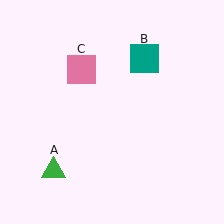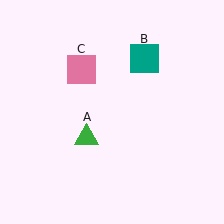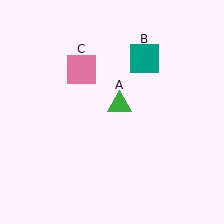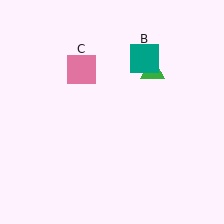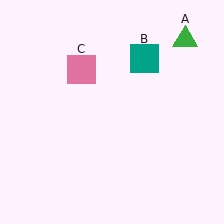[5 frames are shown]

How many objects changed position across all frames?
1 object changed position: green triangle (object A).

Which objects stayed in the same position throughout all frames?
Teal square (object B) and pink square (object C) remained stationary.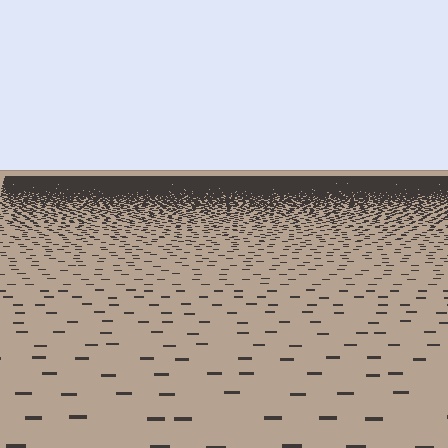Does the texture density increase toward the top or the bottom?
Density increases toward the top.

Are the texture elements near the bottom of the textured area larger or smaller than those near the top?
Larger. Near the bottom, elements are closer to the viewer and appear at a bigger on-screen size.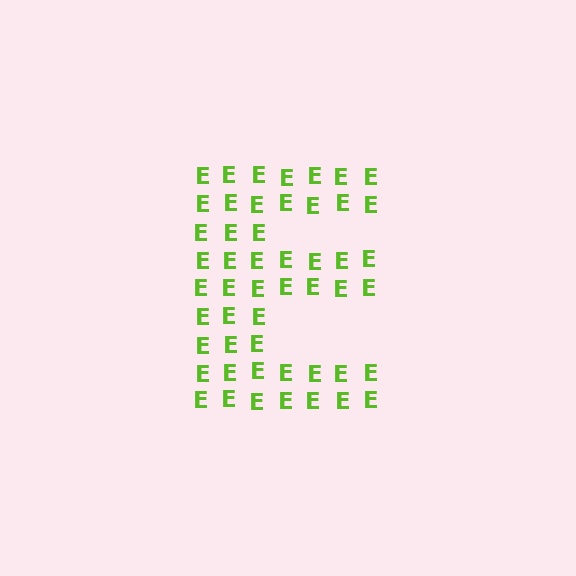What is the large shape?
The large shape is the letter E.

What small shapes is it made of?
It is made of small letter E's.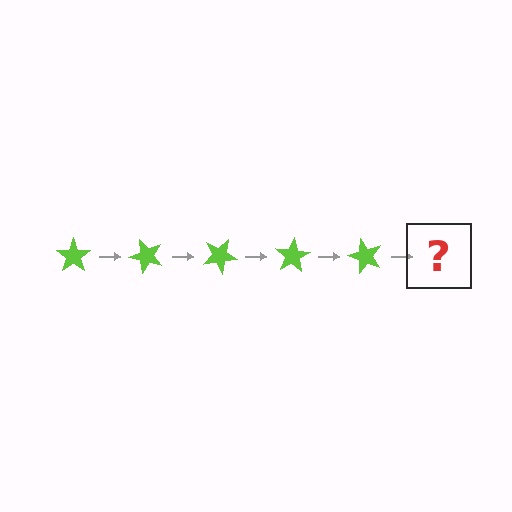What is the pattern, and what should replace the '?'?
The pattern is that the star rotates 50 degrees each step. The '?' should be a lime star rotated 250 degrees.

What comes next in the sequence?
The next element should be a lime star rotated 250 degrees.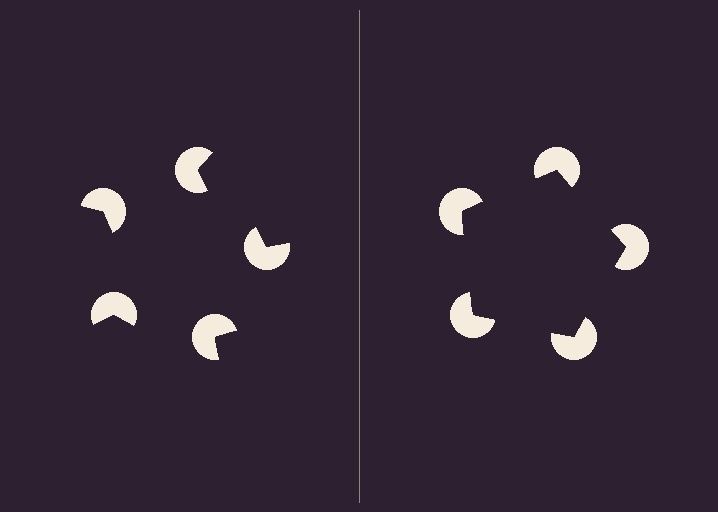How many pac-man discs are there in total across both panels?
10 — 5 on each side.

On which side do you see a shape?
An illusory pentagon appears on the right side. On the left side the wedge cuts are rotated, so no coherent shape forms.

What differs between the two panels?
The pac-man discs are positioned identically on both sides; only the wedge orientations differ. On the right they align to a pentagon; on the left they are misaligned.